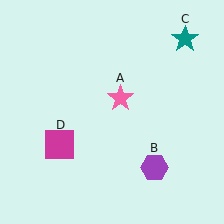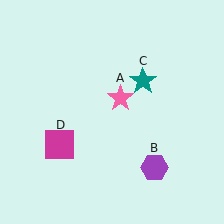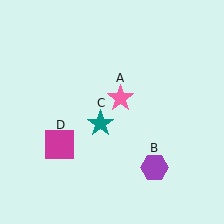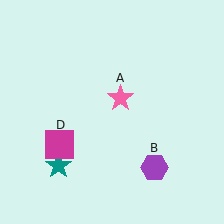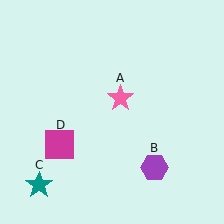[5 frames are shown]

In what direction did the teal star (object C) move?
The teal star (object C) moved down and to the left.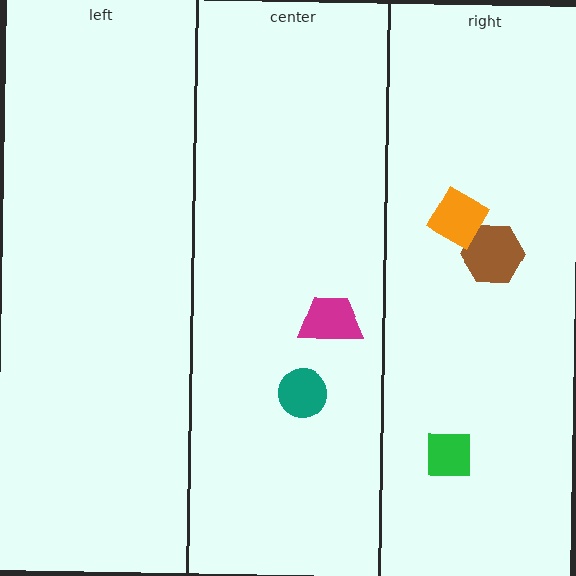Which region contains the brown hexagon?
The right region.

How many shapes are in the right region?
3.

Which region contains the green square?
The right region.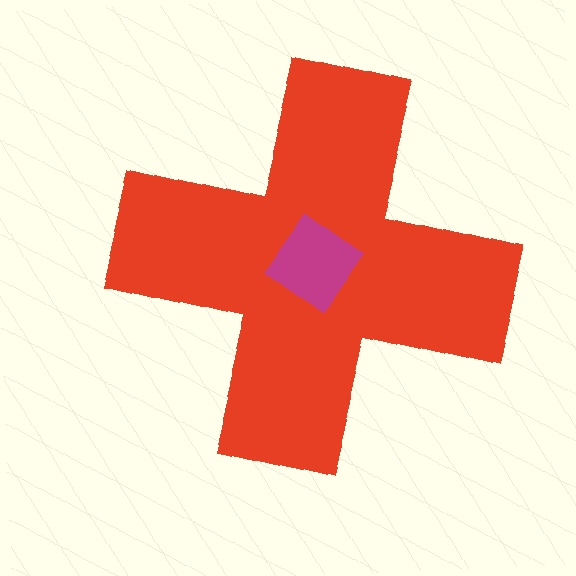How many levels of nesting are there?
2.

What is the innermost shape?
The magenta diamond.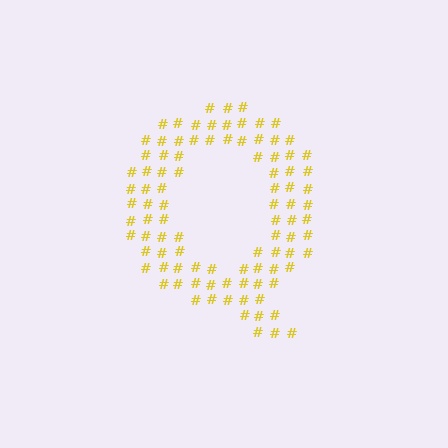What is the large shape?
The large shape is the letter Q.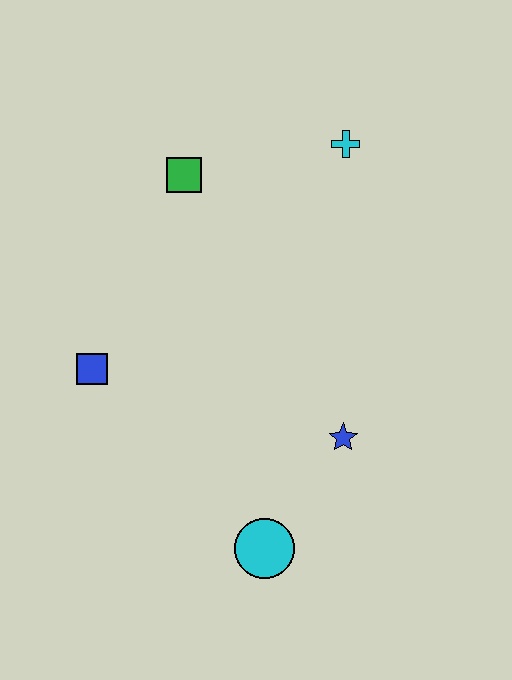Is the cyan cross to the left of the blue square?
No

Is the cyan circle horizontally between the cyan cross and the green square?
Yes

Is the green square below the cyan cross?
Yes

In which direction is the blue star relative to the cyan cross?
The blue star is below the cyan cross.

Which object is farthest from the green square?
The cyan circle is farthest from the green square.